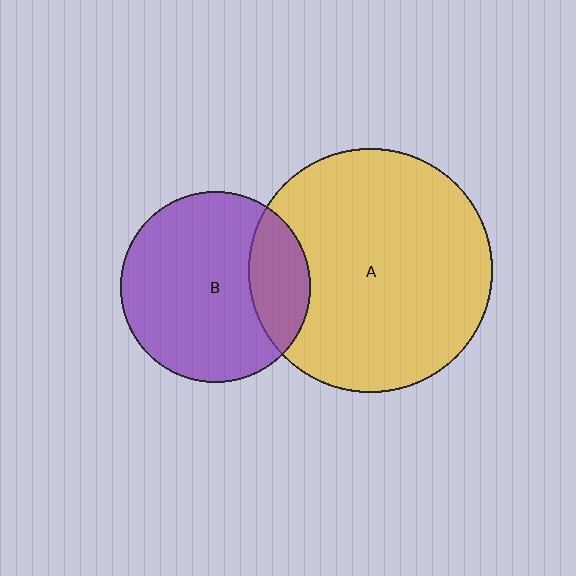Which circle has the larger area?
Circle A (yellow).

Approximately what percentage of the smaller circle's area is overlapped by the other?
Approximately 20%.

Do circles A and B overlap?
Yes.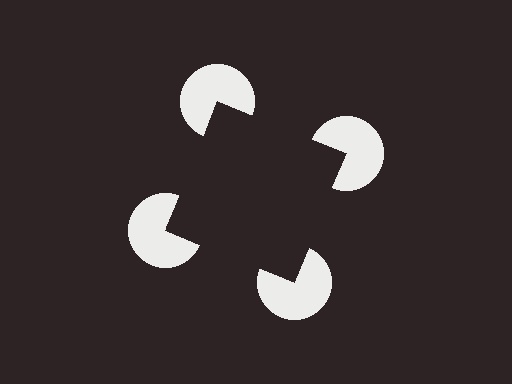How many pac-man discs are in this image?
There are 4 — one at each vertex of the illusory square.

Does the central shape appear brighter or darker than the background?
It typically appears slightly darker than the background, even though no actual brightness change is drawn.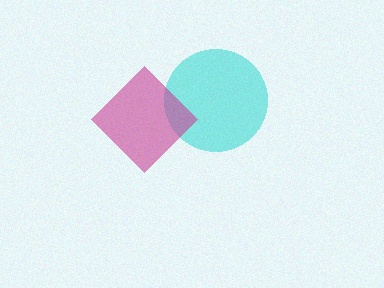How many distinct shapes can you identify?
There are 2 distinct shapes: a cyan circle, a magenta diamond.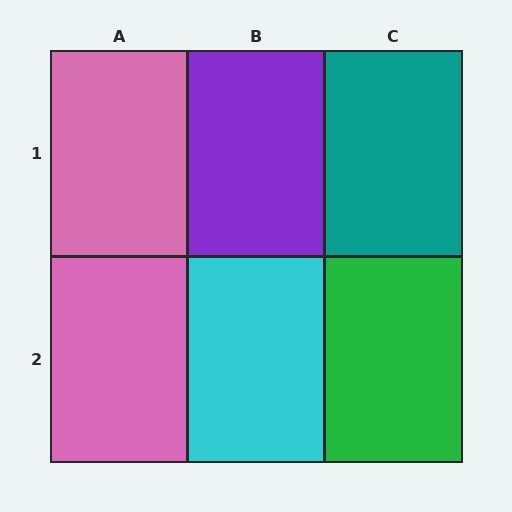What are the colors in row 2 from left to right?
Pink, cyan, green.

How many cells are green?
1 cell is green.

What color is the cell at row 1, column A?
Pink.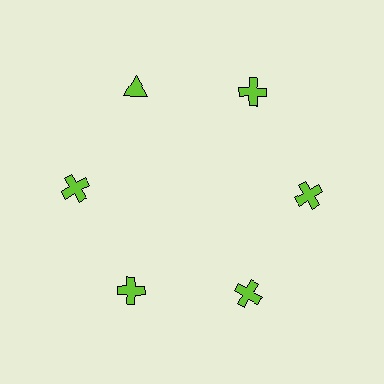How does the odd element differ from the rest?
It has a different shape: triangle instead of cross.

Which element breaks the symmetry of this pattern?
The lime triangle at roughly the 11 o'clock position breaks the symmetry. All other shapes are lime crosses.